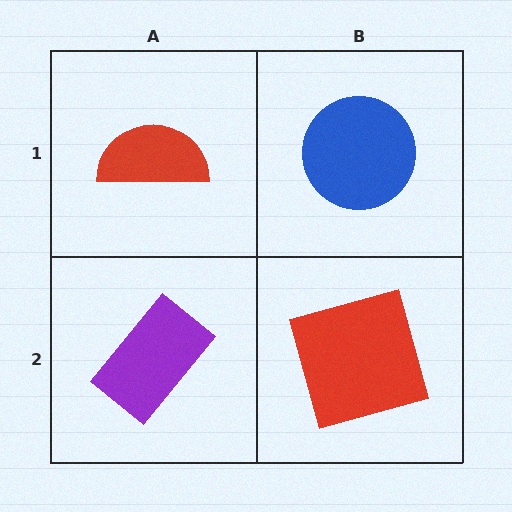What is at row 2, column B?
A red square.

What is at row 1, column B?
A blue circle.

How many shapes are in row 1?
2 shapes.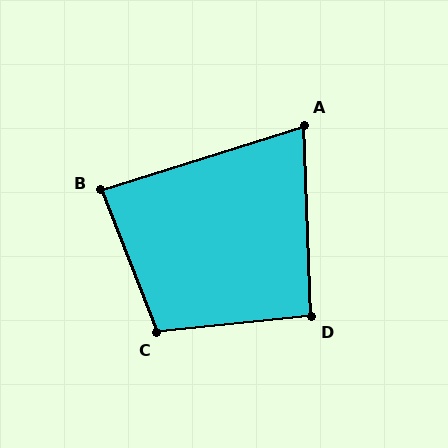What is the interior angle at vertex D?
Approximately 94 degrees (approximately right).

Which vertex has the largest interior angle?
C, at approximately 106 degrees.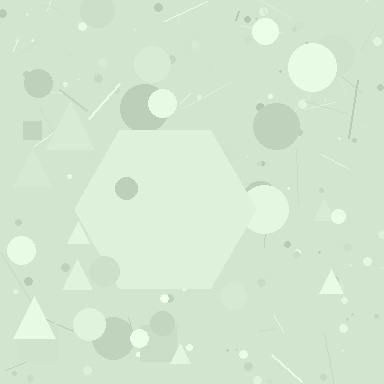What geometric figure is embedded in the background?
A hexagon is embedded in the background.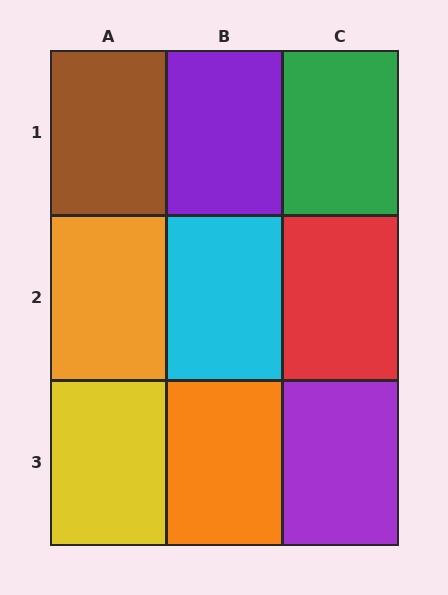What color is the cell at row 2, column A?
Orange.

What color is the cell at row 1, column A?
Brown.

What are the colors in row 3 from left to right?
Yellow, orange, purple.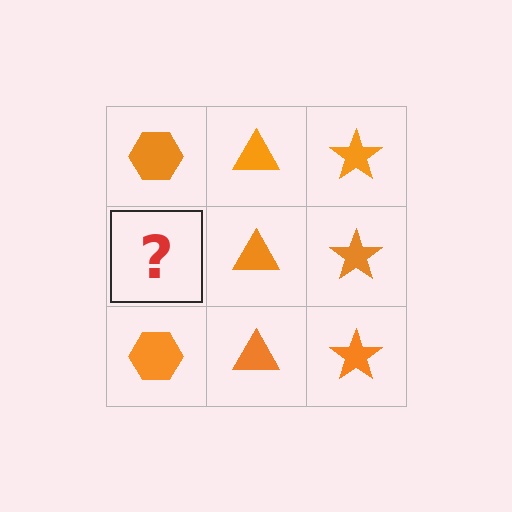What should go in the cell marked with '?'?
The missing cell should contain an orange hexagon.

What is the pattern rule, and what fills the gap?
The rule is that each column has a consistent shape. The gap should be filled with an orange hexagon.